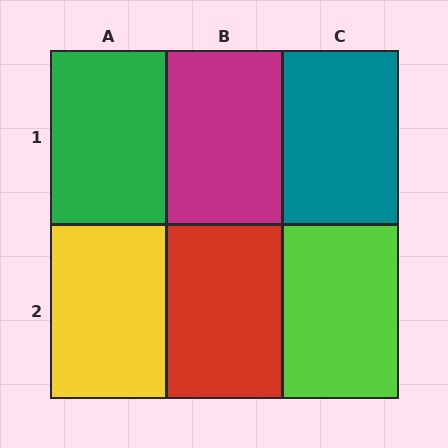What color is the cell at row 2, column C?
Lime.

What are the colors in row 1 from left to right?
Green, magenta, teal.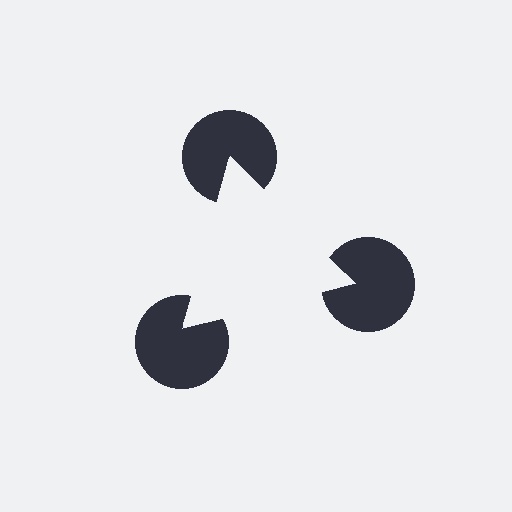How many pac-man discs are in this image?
There are 3 — one at each vertex of the illusory triangle.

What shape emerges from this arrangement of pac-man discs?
An illusory triangle — its edges are inferred from the aligned wedge cuts in the pac-man discs, not physically drawn.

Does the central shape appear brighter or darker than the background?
It typically appears slightly brighter than the background, even though no actual brightness change is drawn.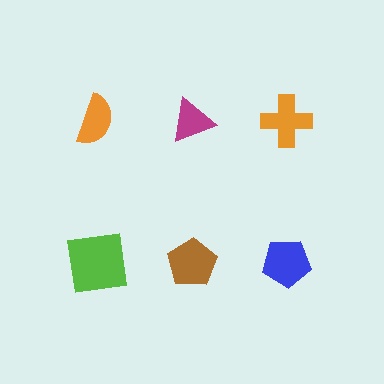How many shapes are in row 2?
3 shapes.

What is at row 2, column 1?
A lime square.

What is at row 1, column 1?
An orange semicircle.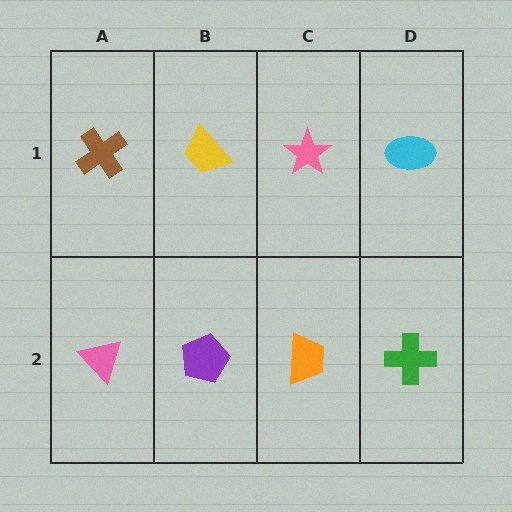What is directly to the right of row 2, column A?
A purple pentagon.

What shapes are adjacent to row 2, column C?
A pink star (row 1, column C), a purple pentagon (row 2, column B), a green cross (row 2, column D).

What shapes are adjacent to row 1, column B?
A purple pentagon (row 2, column B), a brown cross (row 1, column A), a pink star (row 1, column C).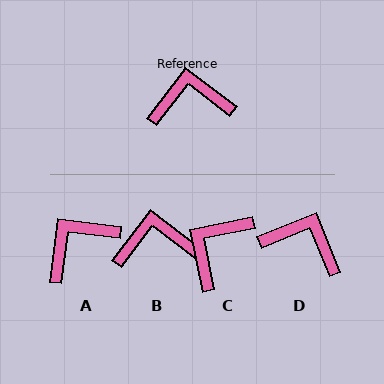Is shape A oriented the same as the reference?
No, it is off by about 30 degrees.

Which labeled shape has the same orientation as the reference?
B.